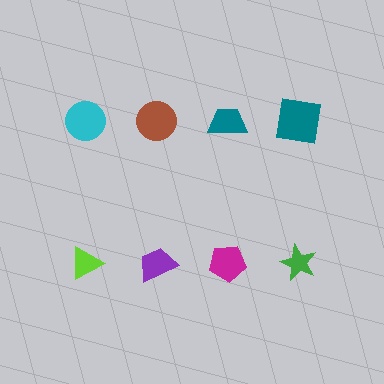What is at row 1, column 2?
A brown circle.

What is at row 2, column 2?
A purple trapezoid.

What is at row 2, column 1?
A lime triangle.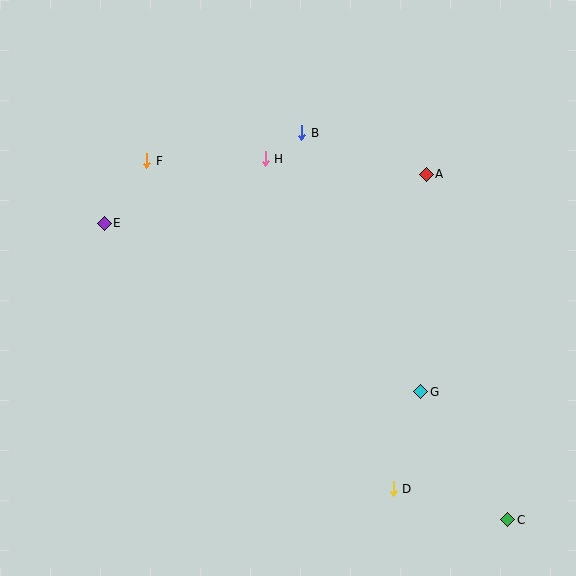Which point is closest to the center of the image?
Point H at (265, 159) is closest to the center.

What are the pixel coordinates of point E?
Point E is at (104, 223).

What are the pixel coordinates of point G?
Point G is at (421, 392).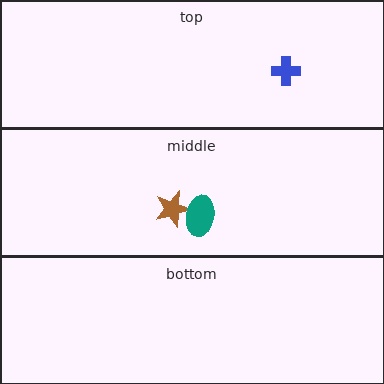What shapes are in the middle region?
The brown star, the teal ellipse.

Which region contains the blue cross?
The top region.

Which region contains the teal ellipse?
The middle region.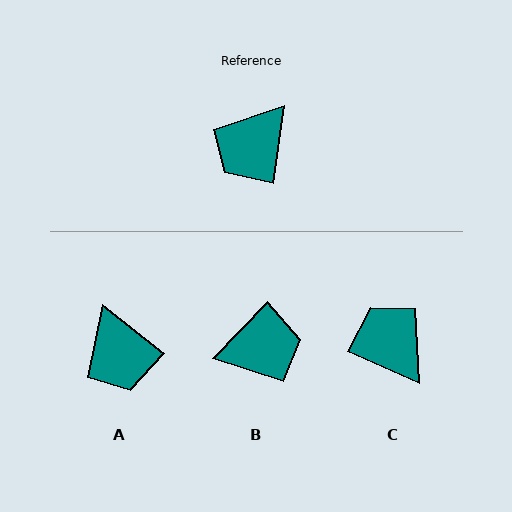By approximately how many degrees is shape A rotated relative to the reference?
Approximately 59 degrees counter-clockwise.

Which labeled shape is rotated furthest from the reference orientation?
B, about 144 degrees away.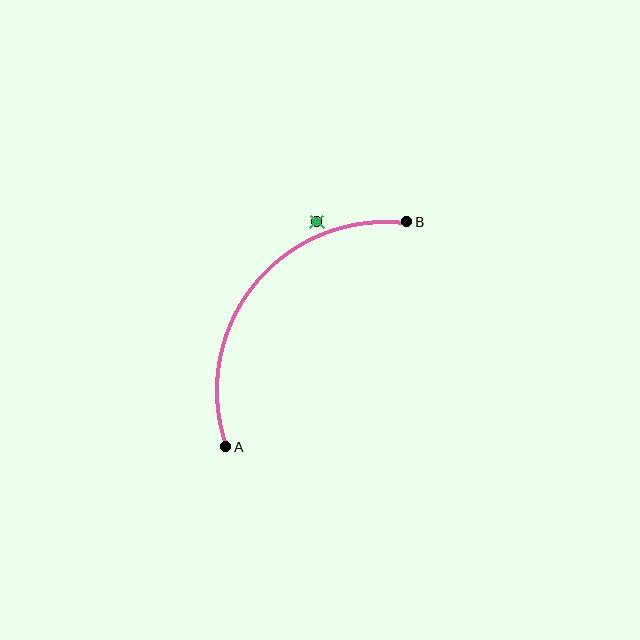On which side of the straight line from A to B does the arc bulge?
The arc bulges above and to the left of the straight line connecting A and B.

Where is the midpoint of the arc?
The arc midpoint is the point on the curve farthest from the straight line joining A and B. It sits above and to the left of that line.